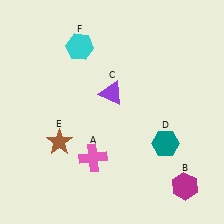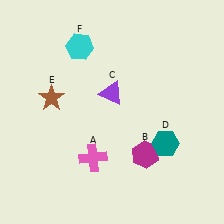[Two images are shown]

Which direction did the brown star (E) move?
The brown star (E) moved up.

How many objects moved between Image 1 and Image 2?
2 objects moved between the two images.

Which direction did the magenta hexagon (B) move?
The magenta hexagon (B) moved left.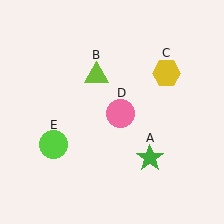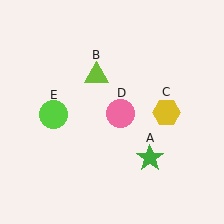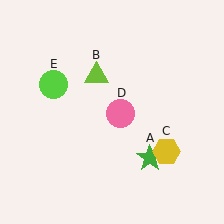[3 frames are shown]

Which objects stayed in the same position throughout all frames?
Green star (object A) and lime triangle (object B) and pink circle (object D) remained stationary.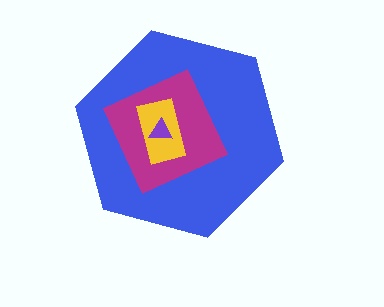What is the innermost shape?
The purple triangle.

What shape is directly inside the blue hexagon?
The magenta square.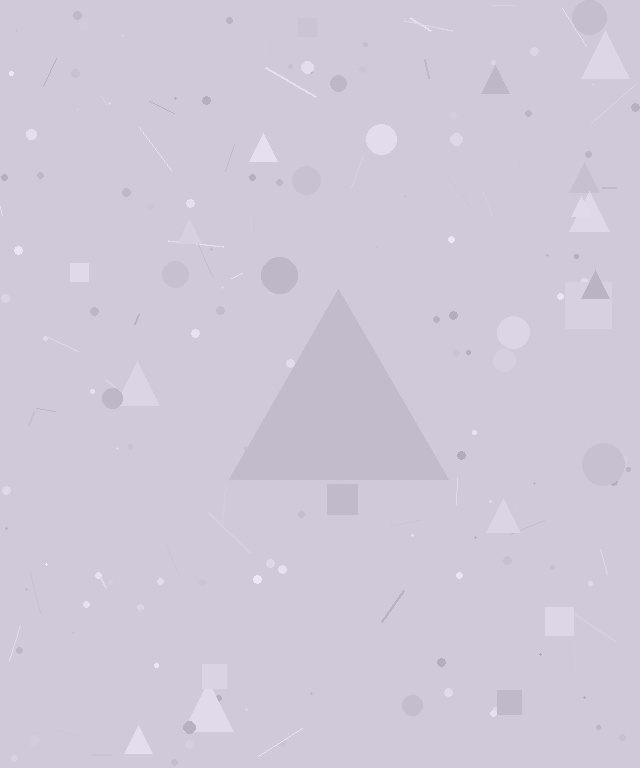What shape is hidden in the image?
A triangle is hidden in the image.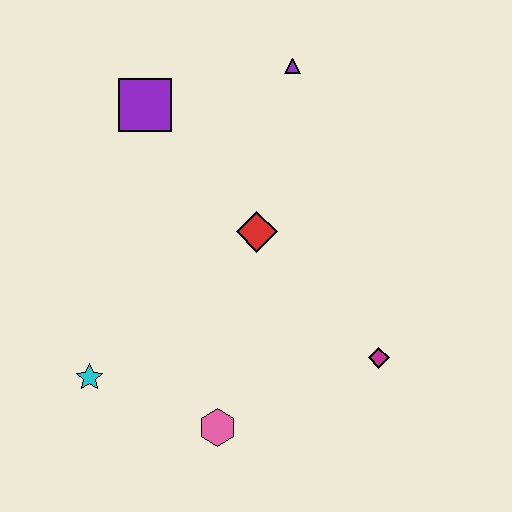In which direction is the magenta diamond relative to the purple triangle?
The magenta diamond is below the purple triangle.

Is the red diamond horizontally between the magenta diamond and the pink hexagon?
Yes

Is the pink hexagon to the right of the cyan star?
Yes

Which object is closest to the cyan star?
The pink hexagon is closest to the cyan star.